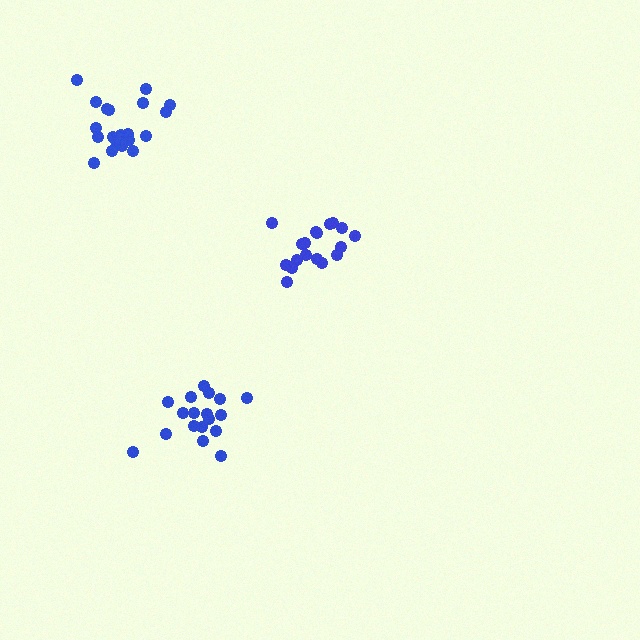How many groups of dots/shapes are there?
There are 3 groups.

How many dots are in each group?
Group 1: 19 dots, Group 2: 21 dots, Group 3: 18 dots (58 total).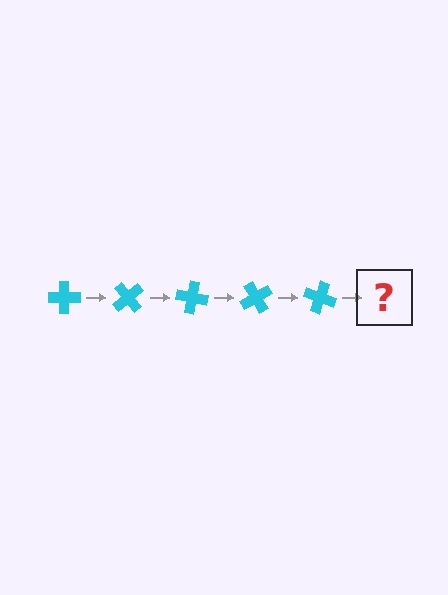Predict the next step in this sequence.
The next step is a cyan cross rotated 250 degrees.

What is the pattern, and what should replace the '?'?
The pattern is that the cross rotates 50 degrees each step. The '?' should be a cyan cross rotated 250 degrees.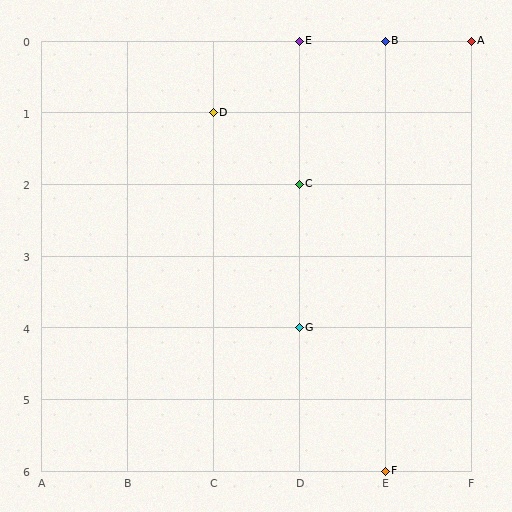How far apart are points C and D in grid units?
Points C and D are 1 column and 1 row apart (about 1.4 grid units diagonally).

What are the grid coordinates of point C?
Point C is at grid coordinates (D, 2).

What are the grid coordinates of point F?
Point F is at grid coordinates (E, 6).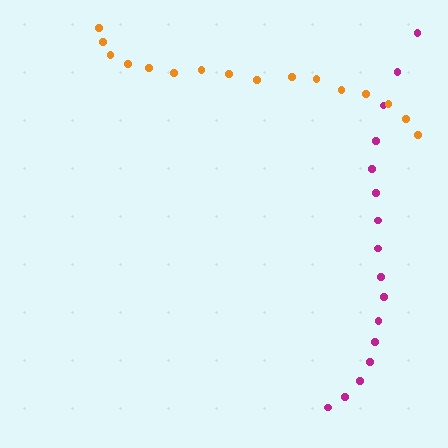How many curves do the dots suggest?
There are 2 distinct paths.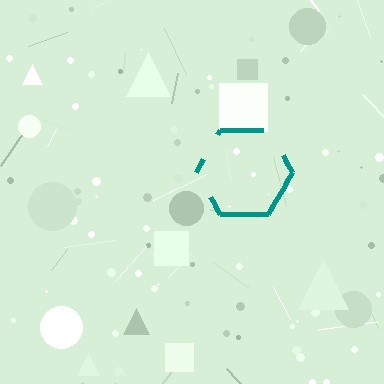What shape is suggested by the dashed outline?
The dashed outline suggests a hexagon.